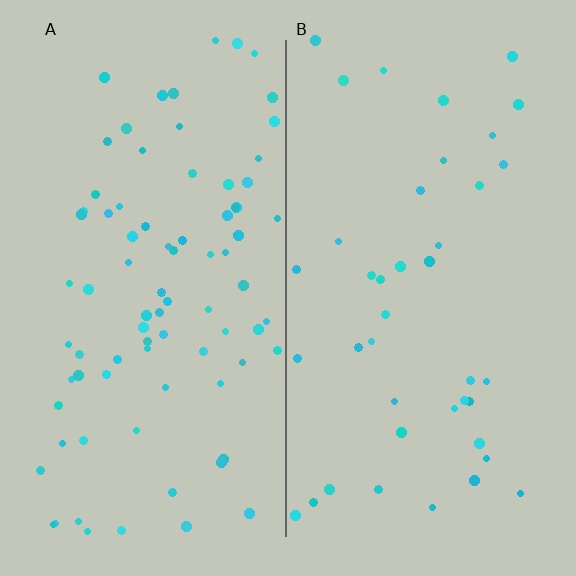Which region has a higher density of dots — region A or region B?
A (the left).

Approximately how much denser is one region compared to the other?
Approximately 2.0× — region A over region B.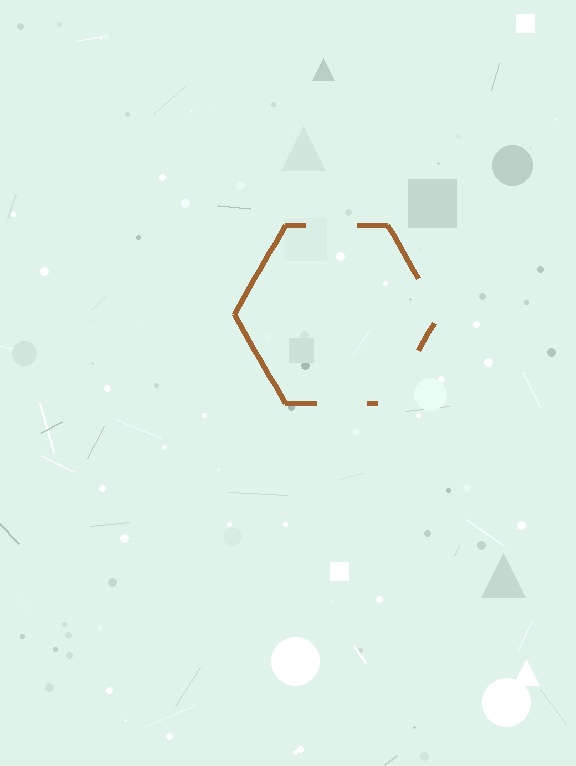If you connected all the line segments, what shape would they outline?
They would outline a hexagon.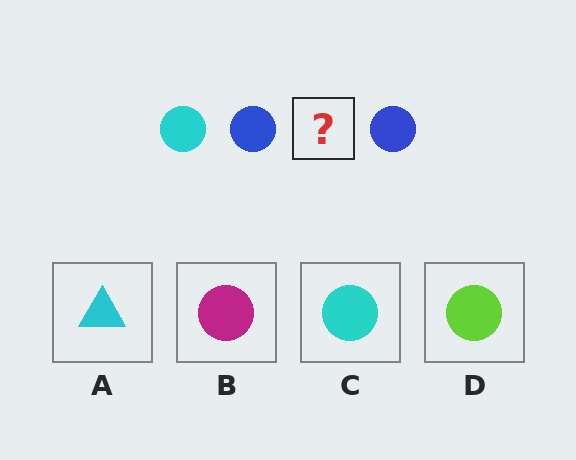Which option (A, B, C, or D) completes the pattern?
C.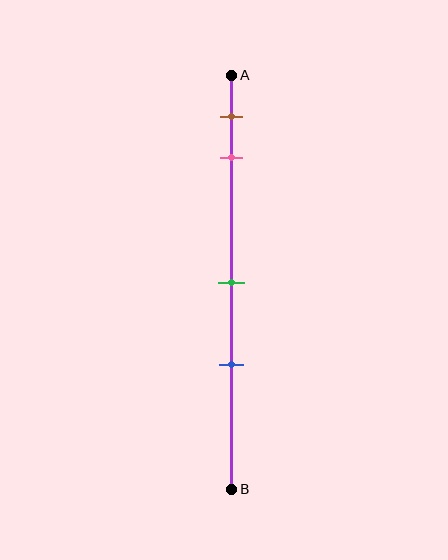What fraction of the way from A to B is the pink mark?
The pink mark is approximately 20% (0.2) of the way from A to B.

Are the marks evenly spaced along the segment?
No, the marks are not evenly spaced.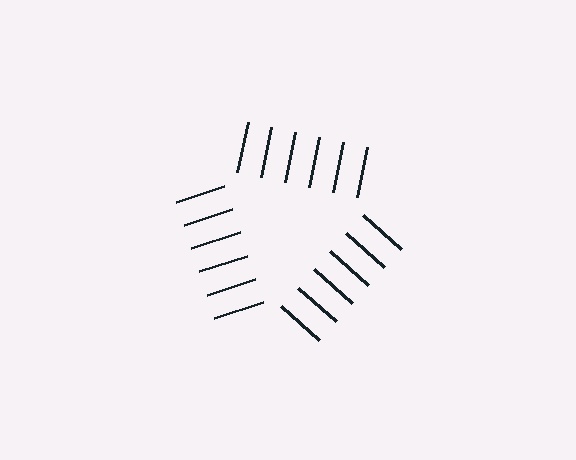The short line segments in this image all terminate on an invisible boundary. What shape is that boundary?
An illusory triangle — the line segments terminate on its edges but no continuous stroke is drawn.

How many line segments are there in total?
18 — 6 along each of the 3 edges.